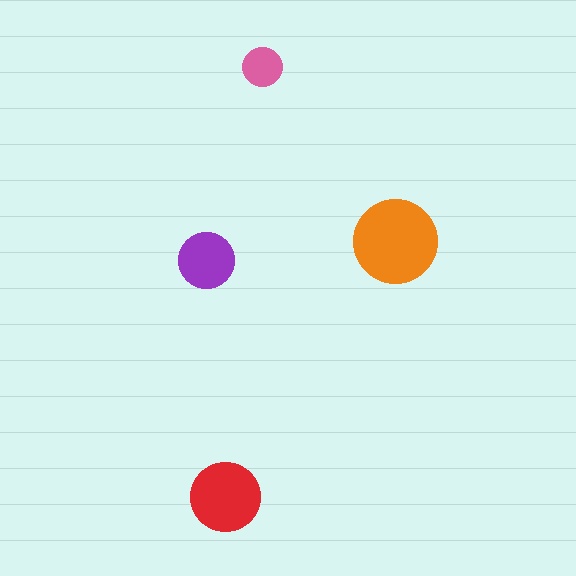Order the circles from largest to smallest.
the orange one, the red one, the purple one, the pink one.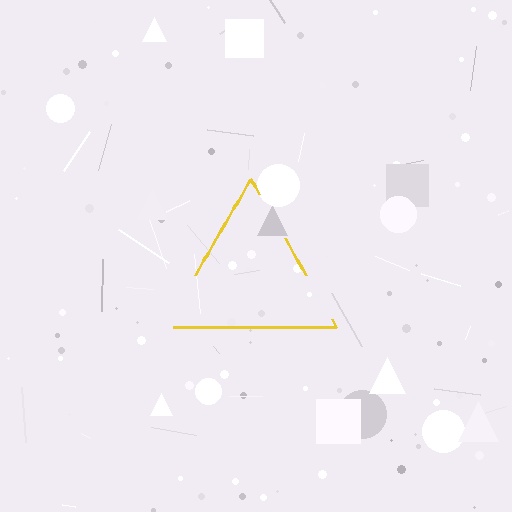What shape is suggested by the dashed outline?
The dashed outline suggests a triangle.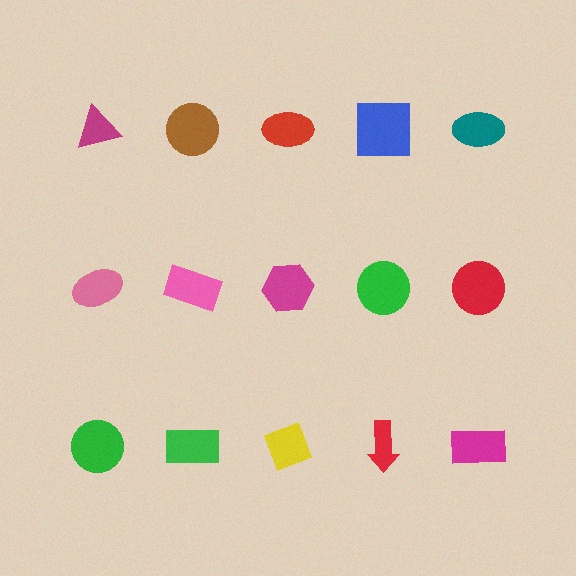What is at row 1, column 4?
A blue square.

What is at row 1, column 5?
A teal ellipse.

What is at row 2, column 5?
A red circle.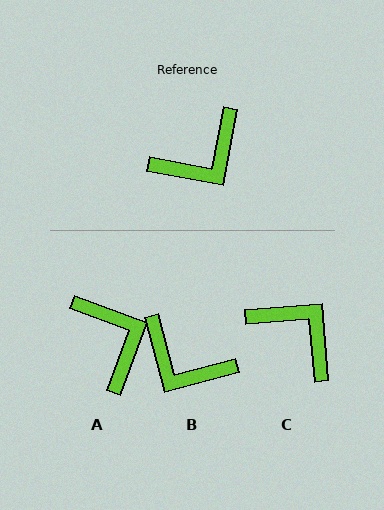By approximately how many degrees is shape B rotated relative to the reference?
Approximately 64 degrees clockwise.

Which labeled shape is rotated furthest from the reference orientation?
C, about 106 degrees away.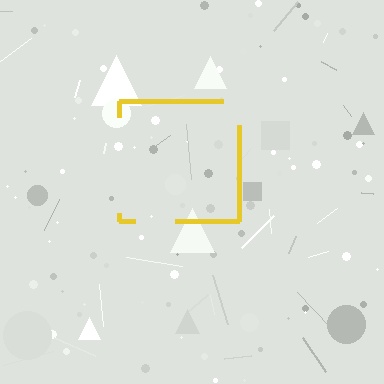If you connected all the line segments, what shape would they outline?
They would outline a square.